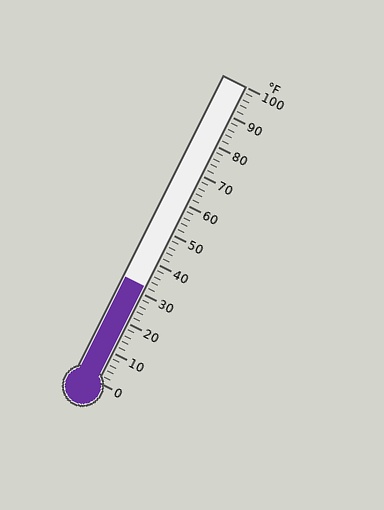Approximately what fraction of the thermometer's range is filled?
The thermometer is filled to approximately 30% of its range.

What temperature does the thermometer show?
The thermometer shows approximately 32°F.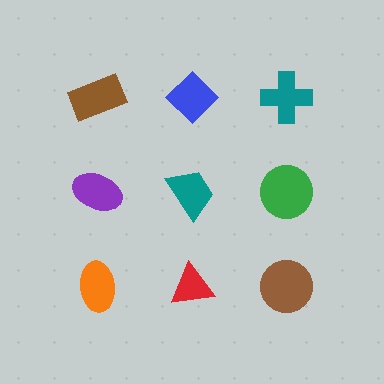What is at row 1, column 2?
A blue diamond.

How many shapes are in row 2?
3 shapes.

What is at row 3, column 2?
A red triangle.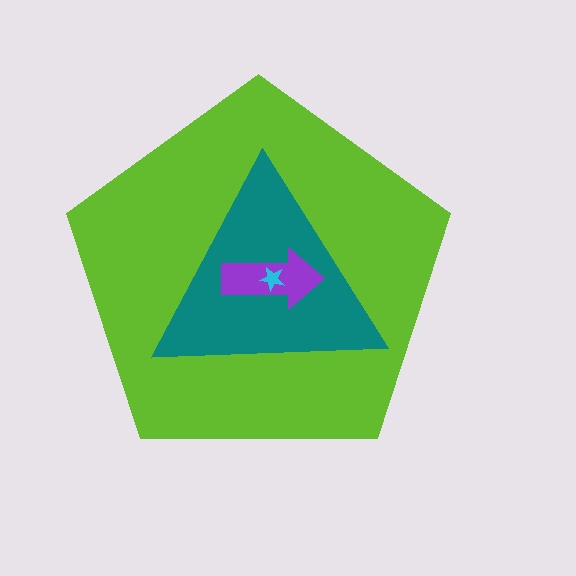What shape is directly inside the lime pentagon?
The teal triangle.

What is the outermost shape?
The lime pentagon.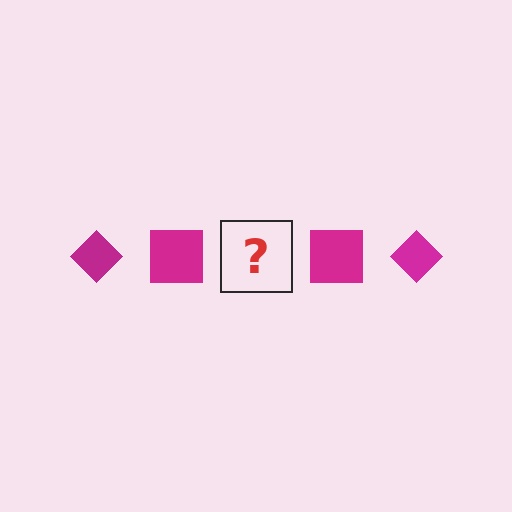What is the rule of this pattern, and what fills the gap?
The rule is that the pattern cycles through diamond, square shapes in magenta. The gap should be filled with a magenta diamond.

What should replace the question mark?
The question mark should be replaced with a magenta diamond.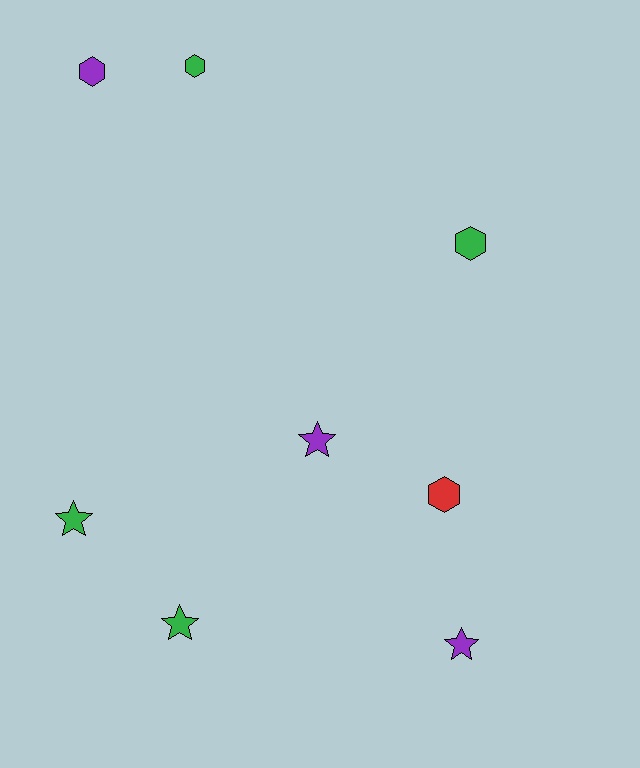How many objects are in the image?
There are 8 objects.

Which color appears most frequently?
Green, with 4 objects.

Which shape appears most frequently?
Star, with 4 objects.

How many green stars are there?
There are 2 green stars.